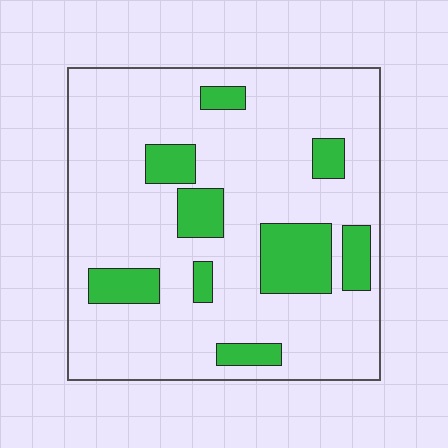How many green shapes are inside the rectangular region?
9.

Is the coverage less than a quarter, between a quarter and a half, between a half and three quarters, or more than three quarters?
Less than a quarter.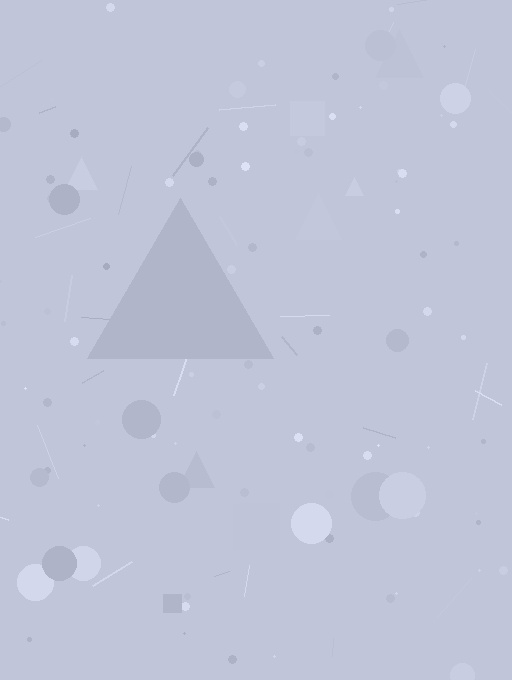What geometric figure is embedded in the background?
A triangle is embedded in the background.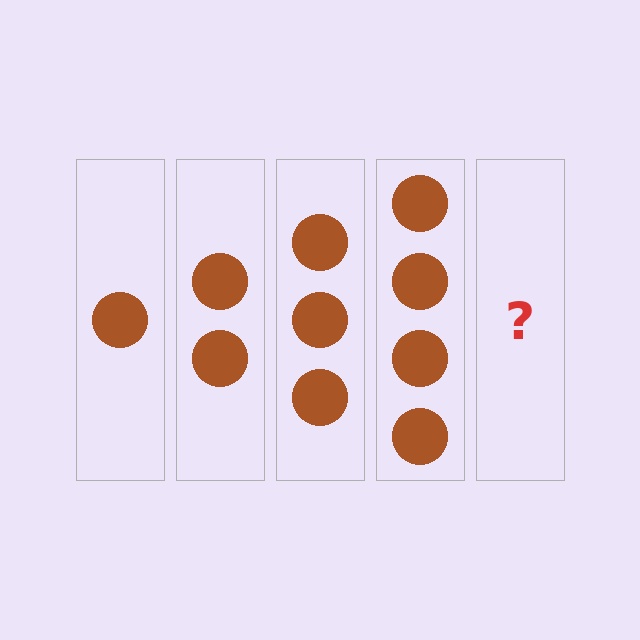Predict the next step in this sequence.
The next step is 5 circles.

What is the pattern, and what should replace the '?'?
The pattern is that each step adds one more circle. The '?' should be 5 circles.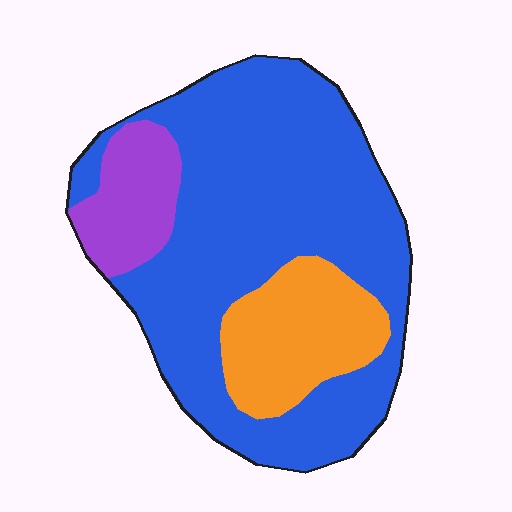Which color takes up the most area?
Blue, at roughly 70%.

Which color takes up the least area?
Purple, at roughly 10%.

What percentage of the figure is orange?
Orange takes up about one fifth (1/5) of the figure.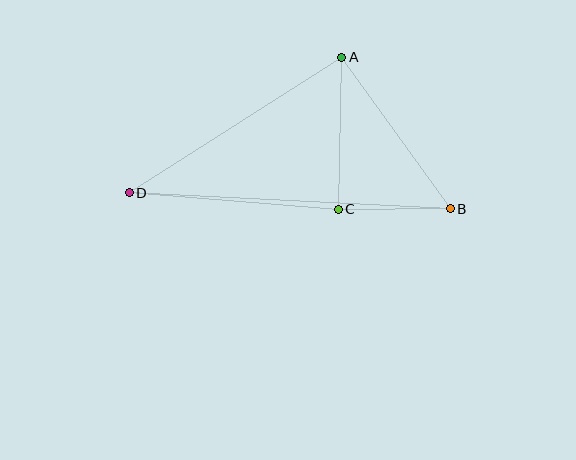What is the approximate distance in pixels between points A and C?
The distance between A and C is approximately 152 pixels.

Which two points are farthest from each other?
Points B and D are farthest from each other.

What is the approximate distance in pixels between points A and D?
The distance between A and D is approximately 252 pixels.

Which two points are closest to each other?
Points B and C are closest to each other.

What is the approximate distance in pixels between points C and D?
The distance between C and D is approximately 210 pixels.